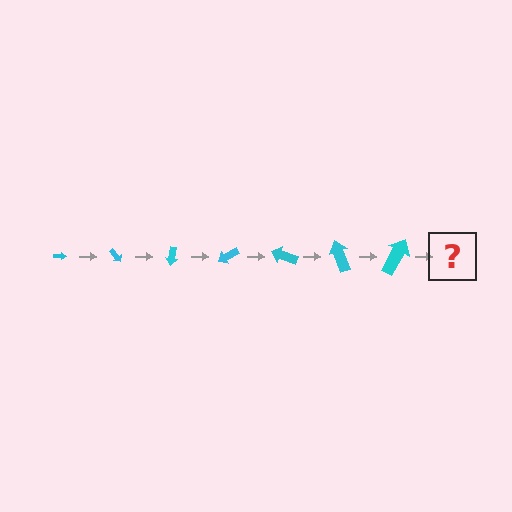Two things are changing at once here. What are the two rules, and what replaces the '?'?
The two rules are that the arrow grows larger each step and it rotates 50 degrees each step. The '?' should be an arrow, larger than the previous one and rotated 350 degrees from the start.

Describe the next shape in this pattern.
It should be an arrow, larger than the previous one and rotated 350 degrees from the start.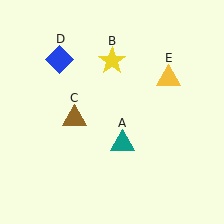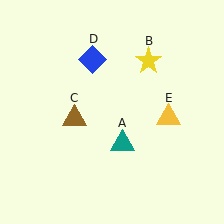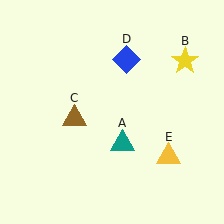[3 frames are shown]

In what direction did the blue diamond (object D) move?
The blue diamond (object D) moved right.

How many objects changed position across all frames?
3 objects changed position: yellow star (object B), blue diamond (object D), yellow triangle (object E).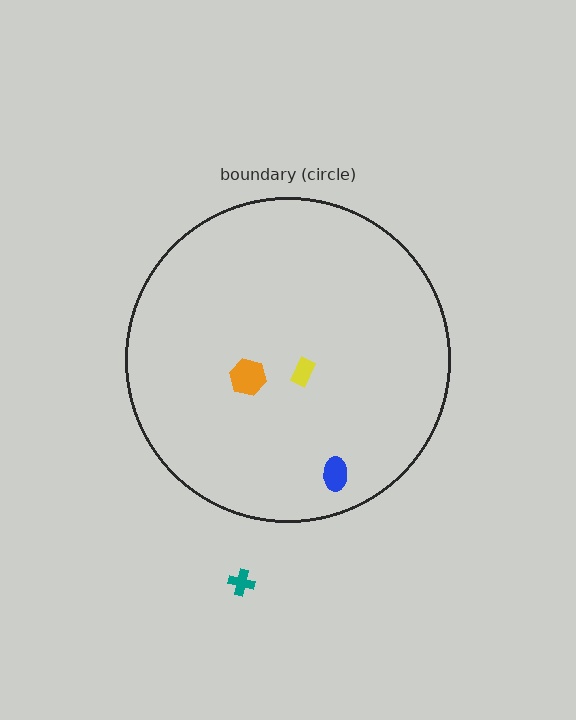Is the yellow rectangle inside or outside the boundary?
Inside.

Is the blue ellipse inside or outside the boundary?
Inside.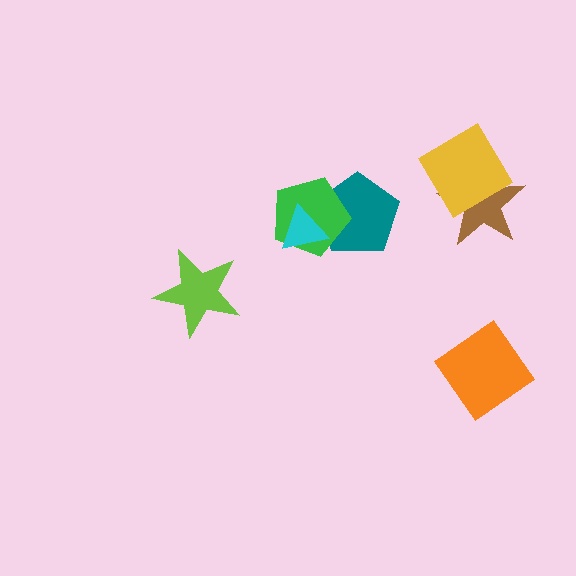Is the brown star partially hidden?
Yes, it is partially covered by another shape.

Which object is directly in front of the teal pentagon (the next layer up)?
The green pentagon is directly in front of the teal pentagon.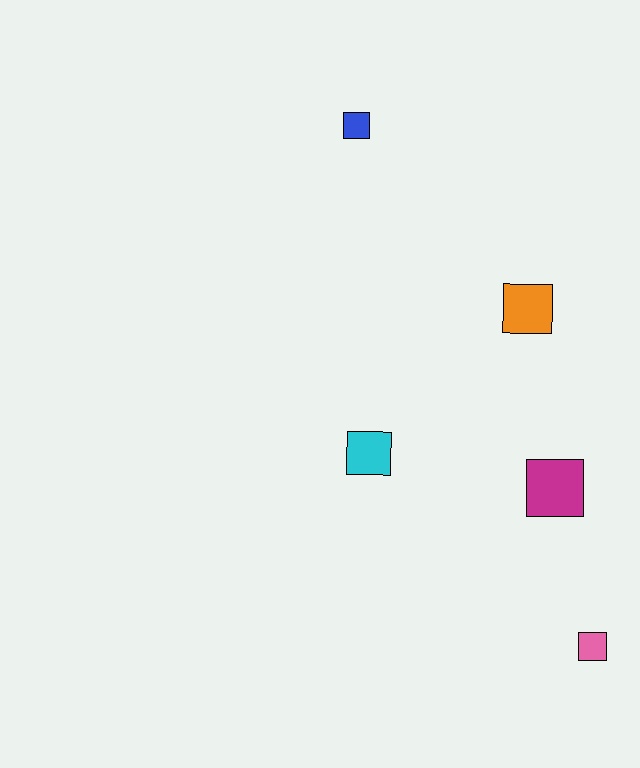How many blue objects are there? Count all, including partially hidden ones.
There is 1 blue object.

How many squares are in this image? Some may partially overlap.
There are 5 squares.